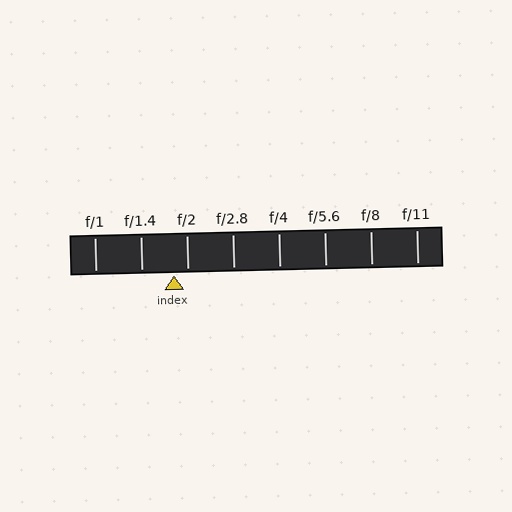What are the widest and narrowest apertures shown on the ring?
The widest aperture shown is f/1 and the narrowest is f/11.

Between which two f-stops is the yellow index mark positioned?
The index mark is between f/1.4 and f/2.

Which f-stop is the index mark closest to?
The index mark is closest to f/2.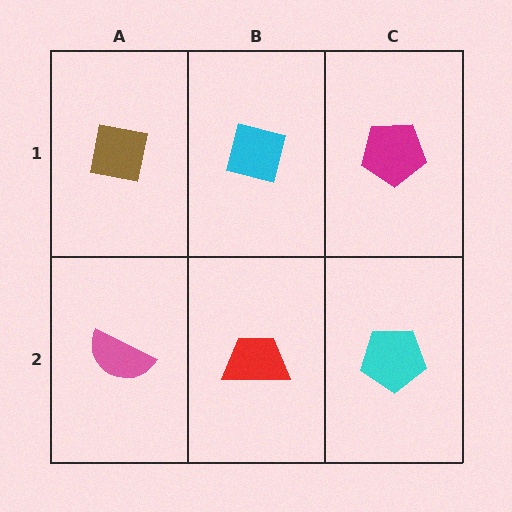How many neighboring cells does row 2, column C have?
2.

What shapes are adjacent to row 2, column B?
A cyan diamond (row 1, column B), a pink semicircle (row 2, column A), a cyan pentagon (row 2, column C).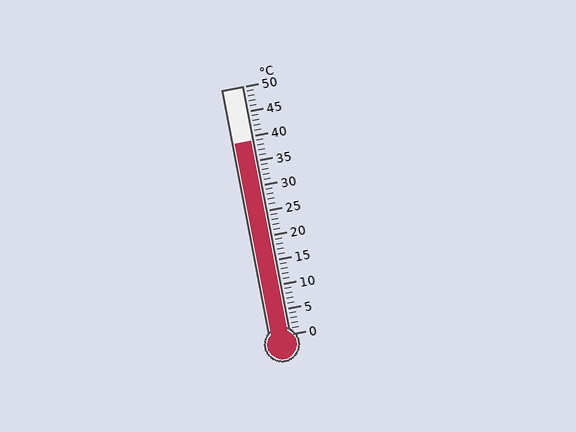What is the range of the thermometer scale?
The thermometer scale ranges from 0°C to 50°C.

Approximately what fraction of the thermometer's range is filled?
The thermometer is filled to approximately 80% of its range.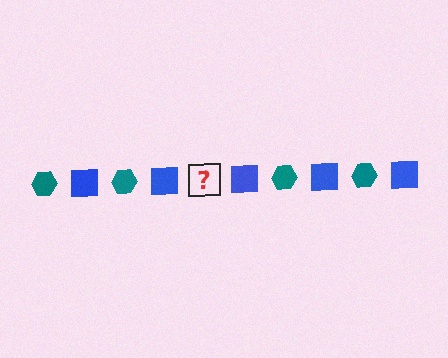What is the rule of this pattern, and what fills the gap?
The rule is that the pattern alternates between teal hexagon and blue square. The gap should be filled with a teal hexagon.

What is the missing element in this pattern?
The missing element is a teal hexagon.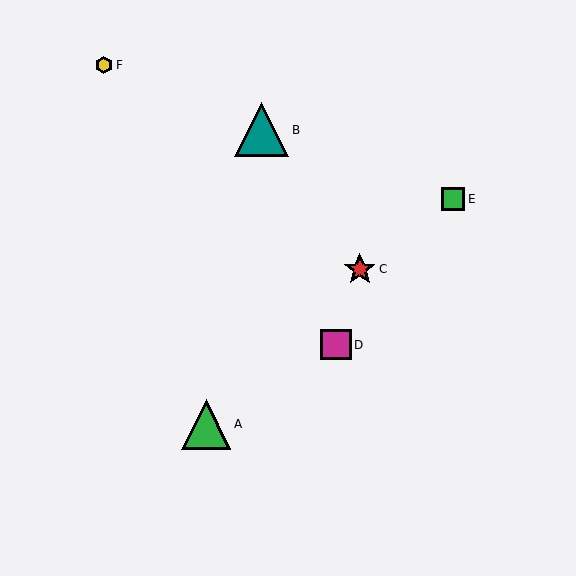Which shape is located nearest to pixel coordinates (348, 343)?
The magenta square (labeled D) at (336, 345) is nearest to that location.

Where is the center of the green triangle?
The center of the green triangle is at (206, 425).